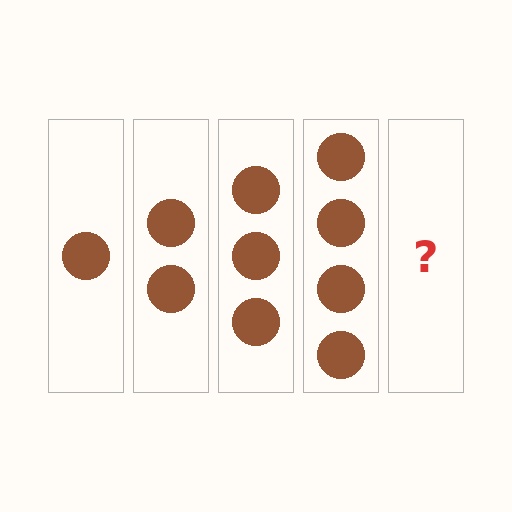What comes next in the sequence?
The next element should be 5 circles.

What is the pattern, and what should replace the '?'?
The pattern is that each step adds one more circle. The '?' should be 5 circles.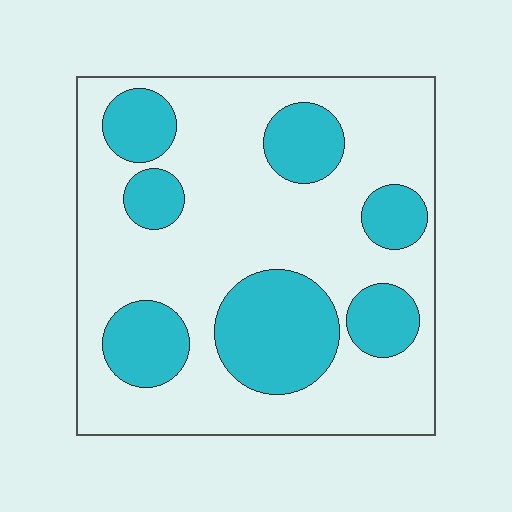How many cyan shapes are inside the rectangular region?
7.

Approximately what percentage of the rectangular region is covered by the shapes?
Approximately 30%.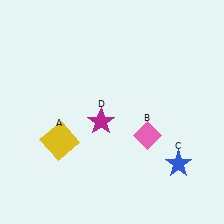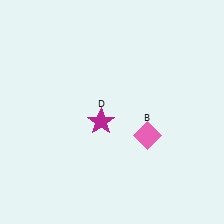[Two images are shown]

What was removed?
The yellow square (A), the blue star (C) were removed in Image 2.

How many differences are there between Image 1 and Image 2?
There are 2 differences between the two images.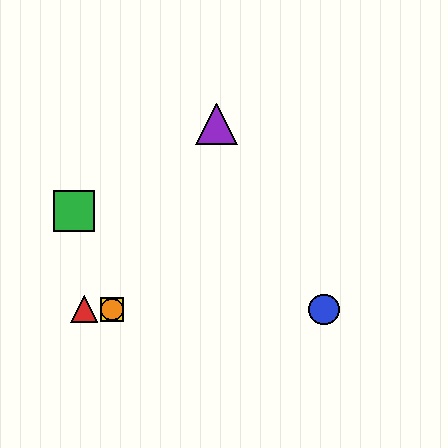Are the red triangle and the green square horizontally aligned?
No, the red triangle is at y≈309 and the green square is at y≈211.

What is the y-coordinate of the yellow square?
The yellow square is at y≈309.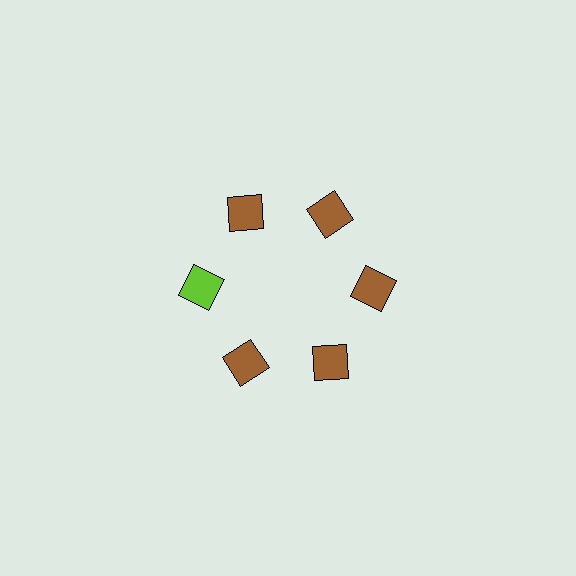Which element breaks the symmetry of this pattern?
The lime square at roughly the 9 o'clock position breaks the symmetry. All other shapes are brown squares.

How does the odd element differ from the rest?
It has a different color: lime instead of brown.